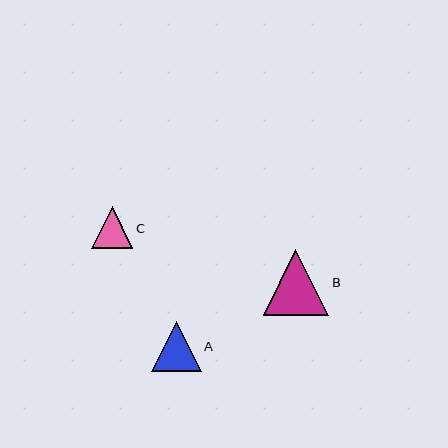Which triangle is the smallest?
Triangle C is the smallest with a size of approximately 41 pixels.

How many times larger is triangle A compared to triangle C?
Triangle A is approximately 1.2 times the size of triangle C.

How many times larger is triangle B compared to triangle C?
Triangle B is approximately 1.6 times the size of triangle C.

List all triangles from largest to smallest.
From largest to smallest: B, A, C.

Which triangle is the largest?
Triangle B is the largest with a size of approximately 66 pixels.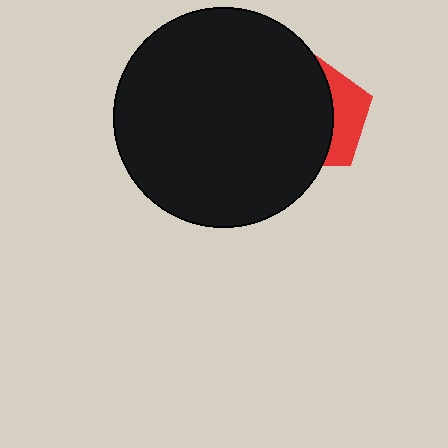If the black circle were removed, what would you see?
You would see the complete red pentagon.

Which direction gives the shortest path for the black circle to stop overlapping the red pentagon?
Moving left gives the shortest separation.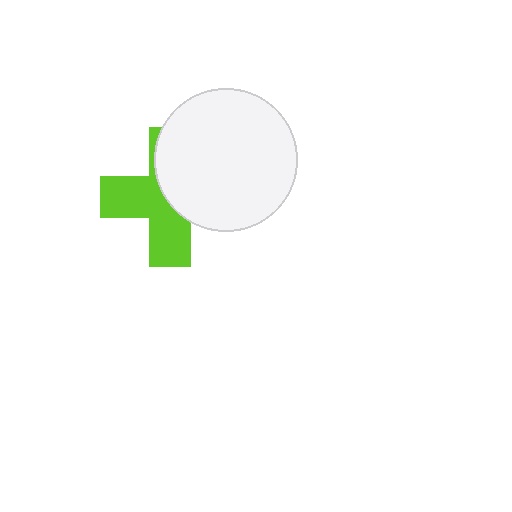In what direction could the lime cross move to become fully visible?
The lime cross could move left. That would shift it out from behind the white circle entirely.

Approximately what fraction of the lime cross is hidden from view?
Roughly 48% of the lime cross is hidden behind the white circle.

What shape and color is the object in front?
The object in front is a white circle.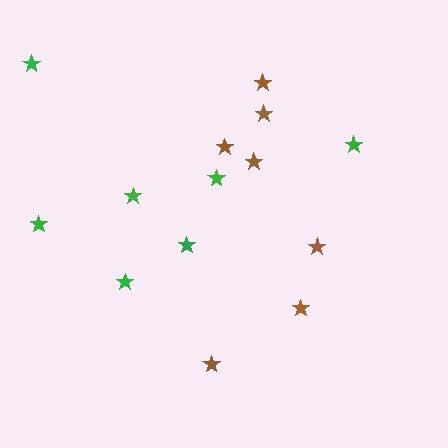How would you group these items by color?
There are 2 groups: one group of brown stars (7) and one group of green stars (7).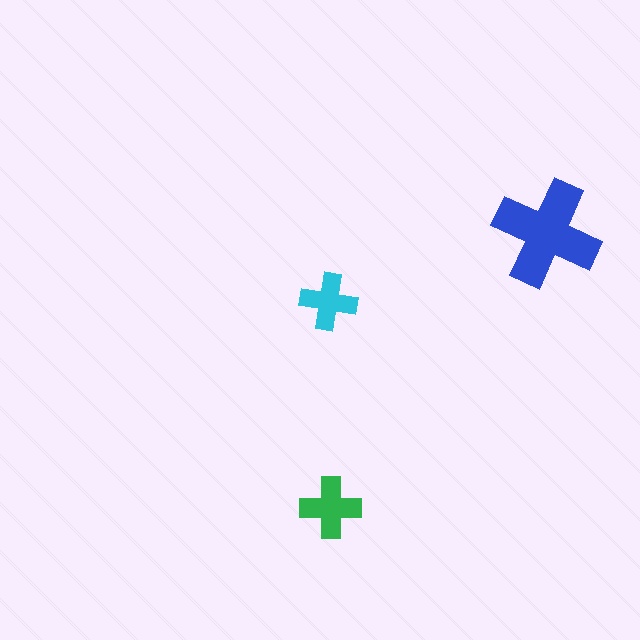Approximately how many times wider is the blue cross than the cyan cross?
About 2 times wider.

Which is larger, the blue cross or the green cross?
The blue one.